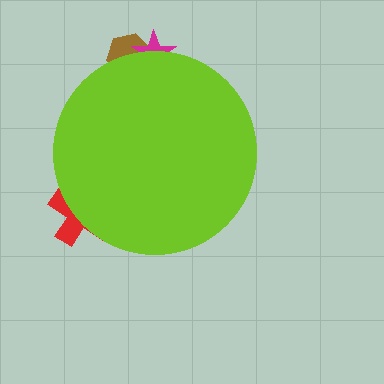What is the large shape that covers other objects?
A lime circle.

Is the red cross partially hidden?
Yes, the red cross is partially hidden behind the lime circle.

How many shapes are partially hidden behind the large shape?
3 shapes are partially hidden.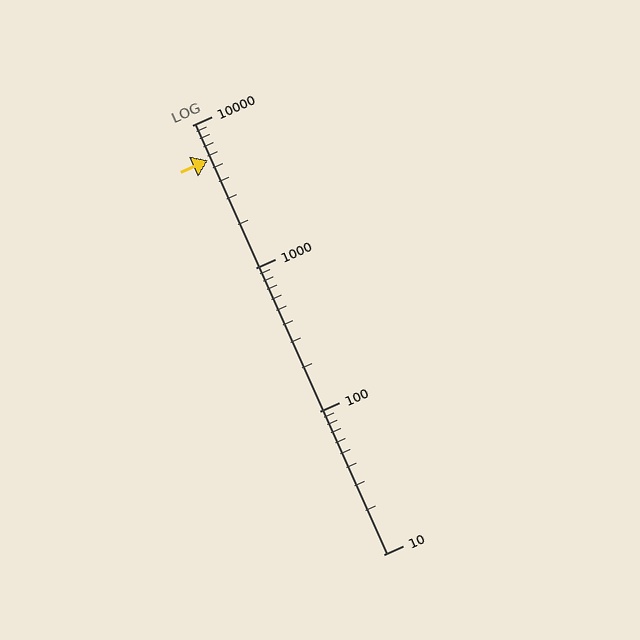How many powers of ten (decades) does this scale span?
The scale spans 3 decades, from 10 to 10000.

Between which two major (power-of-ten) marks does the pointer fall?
The pointer is between 1000 and 10000.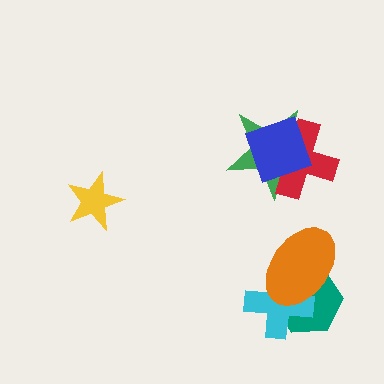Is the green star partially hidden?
Yes, it is partially covered by another shape.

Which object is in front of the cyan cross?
The orange ellipse is in front of the cyan cross.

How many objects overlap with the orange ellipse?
2 objects overlap with the orange ellipse.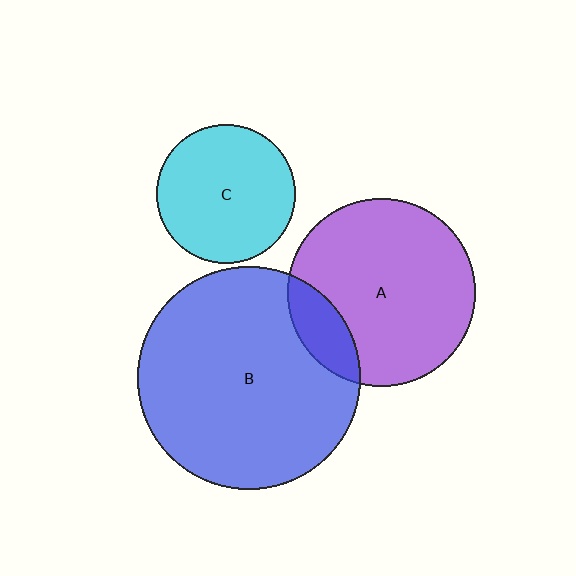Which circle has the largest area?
Circle B (blue).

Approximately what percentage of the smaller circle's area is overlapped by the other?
Approximately 15%.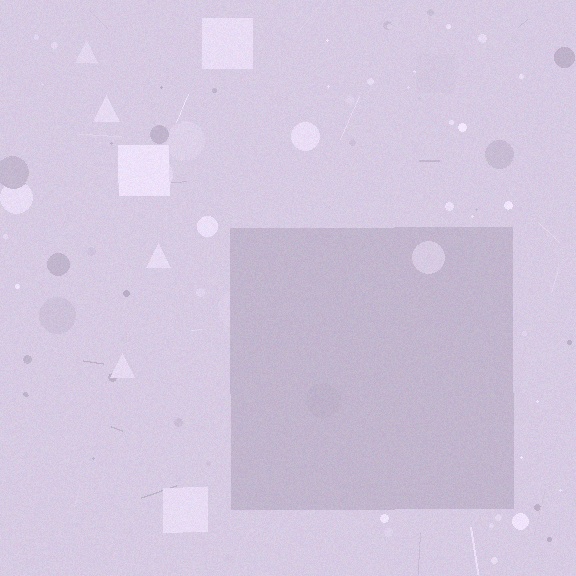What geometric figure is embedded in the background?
A square is embedded in the background.